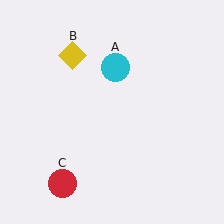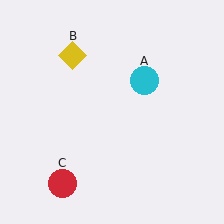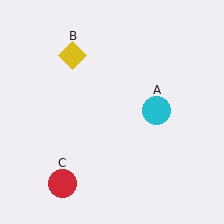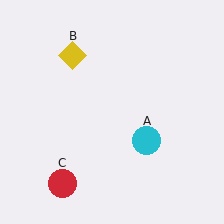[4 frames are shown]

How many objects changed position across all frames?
1 object changed position: cyan circle (object A).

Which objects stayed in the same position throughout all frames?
Yellow diamond (object B) and red circle (object C) remained stationary.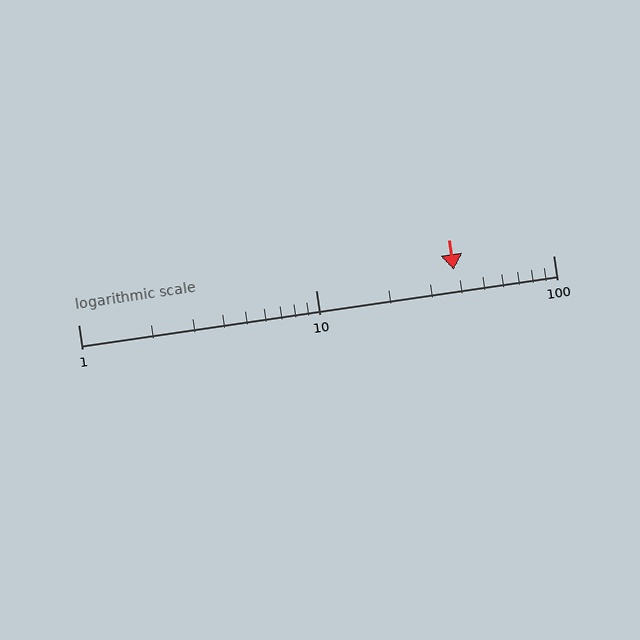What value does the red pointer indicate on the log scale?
The pointer indicates approximately 38.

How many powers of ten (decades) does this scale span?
The scale spans 2 decades, from 1 to 100.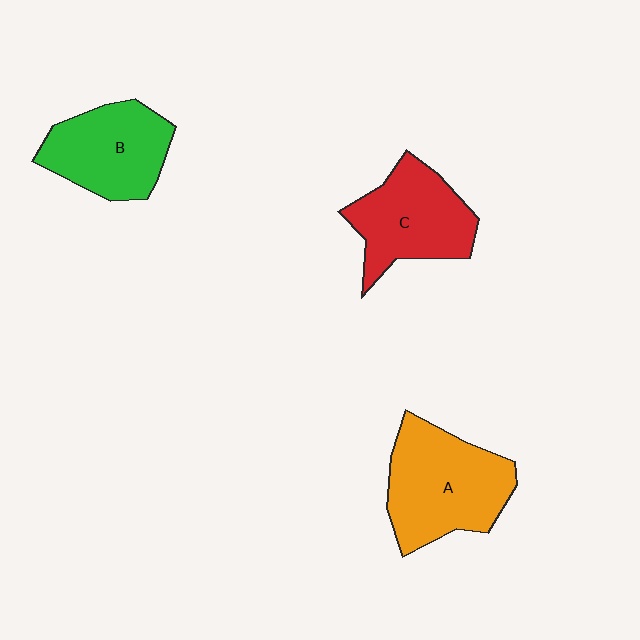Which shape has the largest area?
Shape A (orange).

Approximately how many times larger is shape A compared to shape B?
Approximately 1.2 times.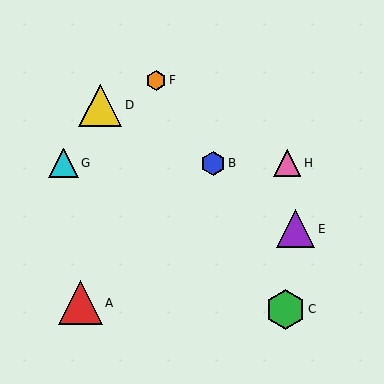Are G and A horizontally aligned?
No, G is at y≈163 and A is at y≈303.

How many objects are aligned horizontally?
3 objects (B, G, H) are aligned horizontally.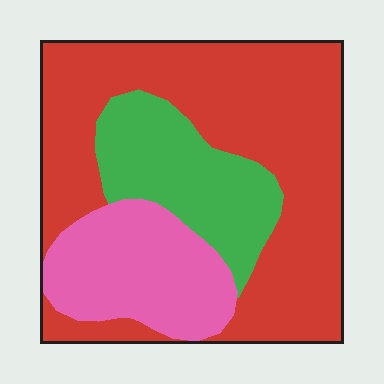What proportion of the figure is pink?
Pink takes up about one fifth (1/5) of the figure.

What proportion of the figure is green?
Green takes up about one fifth (1/5) of the figure.